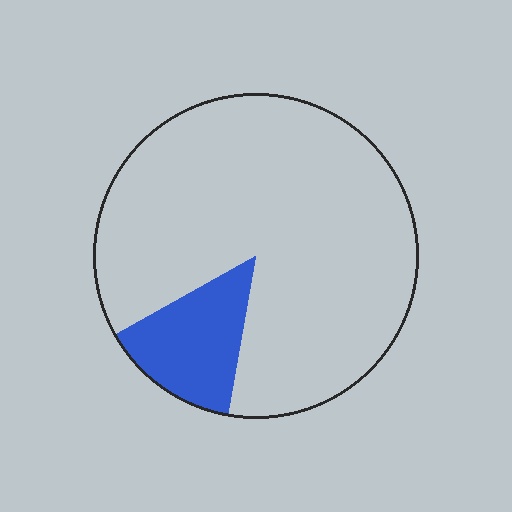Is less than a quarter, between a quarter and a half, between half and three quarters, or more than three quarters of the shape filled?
Less than a quarter.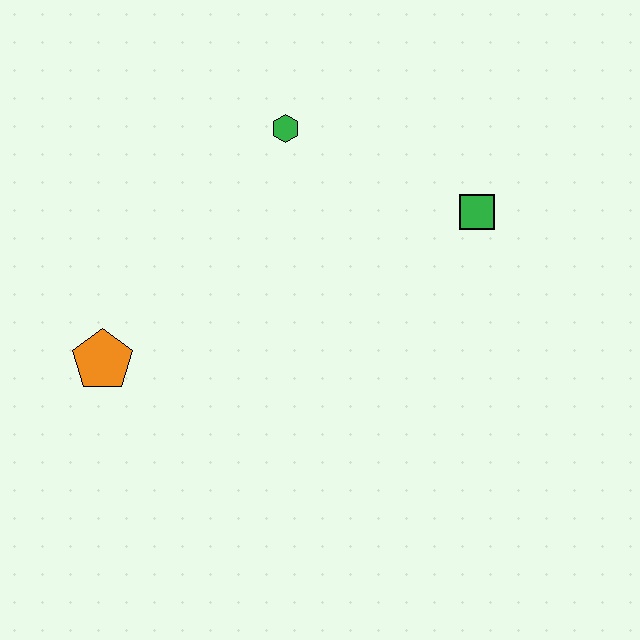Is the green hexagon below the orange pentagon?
No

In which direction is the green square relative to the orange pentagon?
The green square is to the right of the orange pentagon.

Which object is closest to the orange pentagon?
The green hexagon is closest to the orange pentagon.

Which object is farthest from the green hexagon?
The orange pentagon is farthest from the green hexagon.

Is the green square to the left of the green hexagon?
No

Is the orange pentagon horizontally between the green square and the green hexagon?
No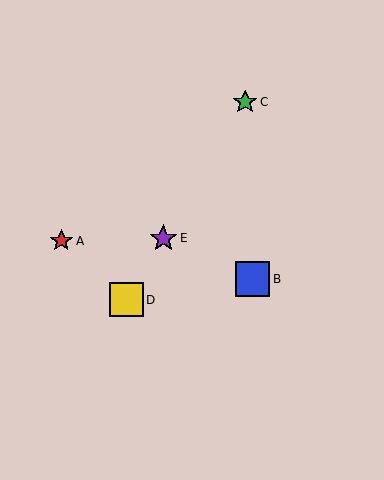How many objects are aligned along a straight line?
3 objects (C, D, E) are aligned along a straight line.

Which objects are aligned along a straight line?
Objects C, D, E are aligned along a straight line.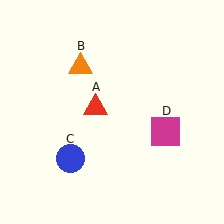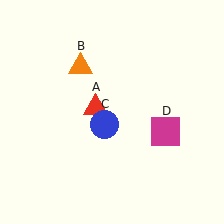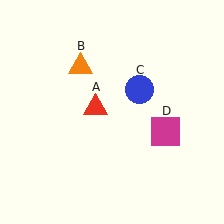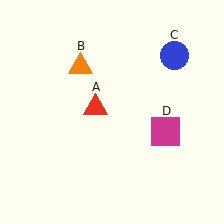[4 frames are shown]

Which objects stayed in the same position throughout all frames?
Red triangle (object A) and orange triangle (object B) and magenta square (object D) remained stationary.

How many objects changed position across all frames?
1 object changed position: blue circle (object C).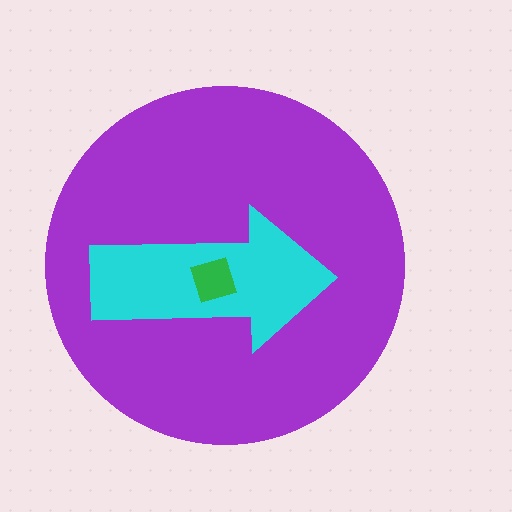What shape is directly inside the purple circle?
The cyan arrow.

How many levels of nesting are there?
3.